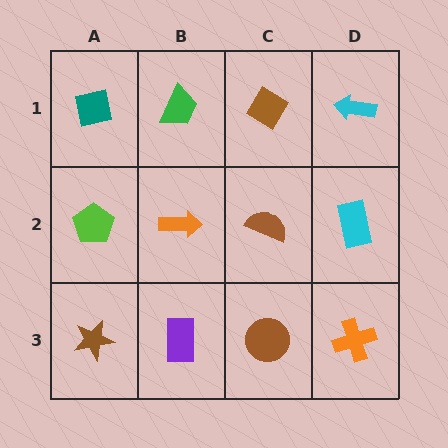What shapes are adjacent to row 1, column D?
A cyan rectangle (row 2, column D), a brown diamond (row 1, column C).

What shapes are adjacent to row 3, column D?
A cyan rectangle (row 2, column D), a brown circle (row 3, column C).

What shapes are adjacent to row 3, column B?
An orange arrow (row 2, column B), a brown star (row 3, column A), a brown circle (row 3, column C).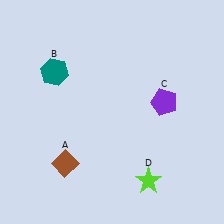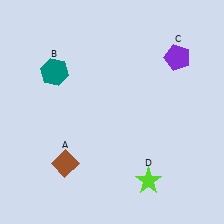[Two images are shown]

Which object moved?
The purple pentagon (C) moved up.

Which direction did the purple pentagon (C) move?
The purple pentagon (C) moved up.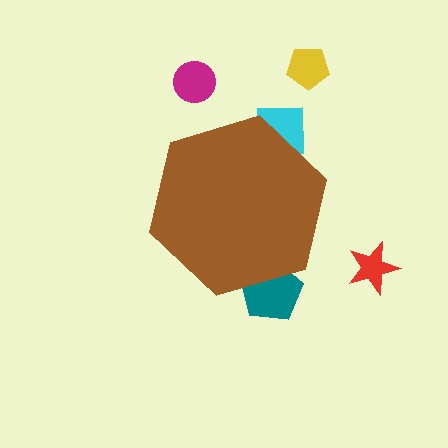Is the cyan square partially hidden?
Yes, the cyan square is partially hidden behind the brown hexagon.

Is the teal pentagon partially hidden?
Yes, the teal pentagon is partially hidden behind the brown hexagon.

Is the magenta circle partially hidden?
No, the magenta circle is fully visible.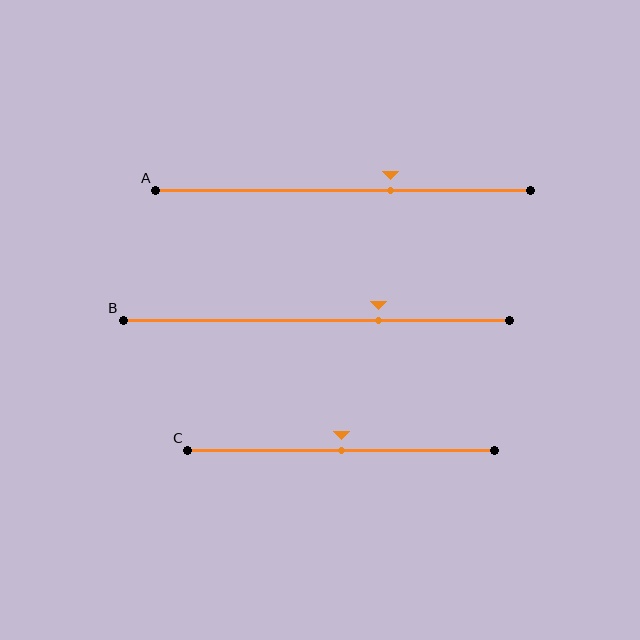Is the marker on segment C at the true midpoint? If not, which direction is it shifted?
Yes, the marker on segment C is at the true midpoint.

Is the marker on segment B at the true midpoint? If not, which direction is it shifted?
No, the marker on segment B is shifted to the right by about 16% of the segment length.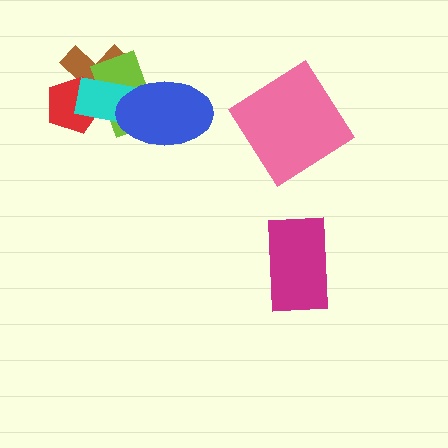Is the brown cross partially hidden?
Yes, it is partially covered by another shape.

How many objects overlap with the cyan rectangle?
4 objects overlap with the cyan rectangle.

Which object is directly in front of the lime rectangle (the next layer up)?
The cyan rectangle is directly in front of the lime rectangle.